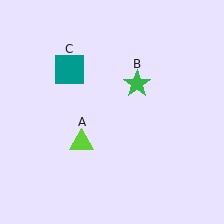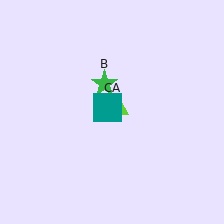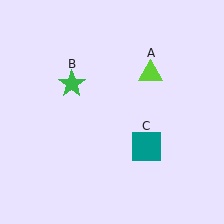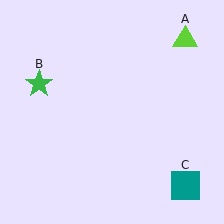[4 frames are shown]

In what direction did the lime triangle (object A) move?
The lime triangle (object A) moved up and to the right.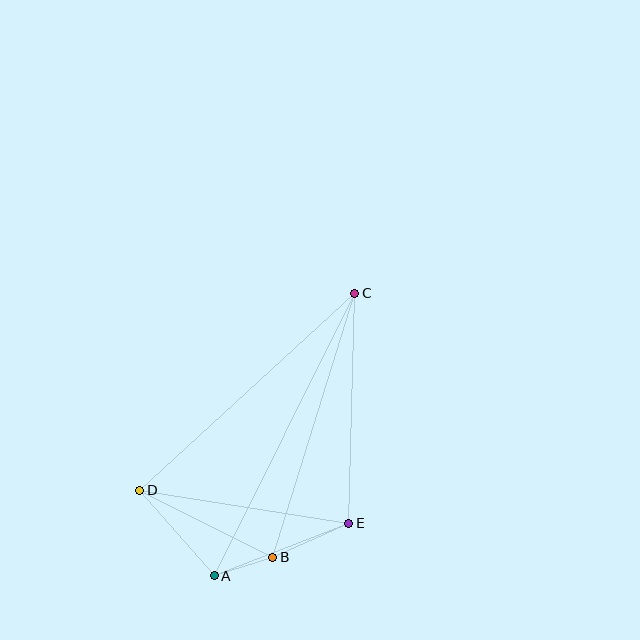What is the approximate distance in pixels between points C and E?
The distance between C and E is approximately 230 pixels.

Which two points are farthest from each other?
Points A and C are farthest from each other.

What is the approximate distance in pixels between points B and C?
The distance between B and C is approximately 277 pixels.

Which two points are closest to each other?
Points A and B are closest to each other.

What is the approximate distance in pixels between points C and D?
The distance between C and D is approximately 292 pixels.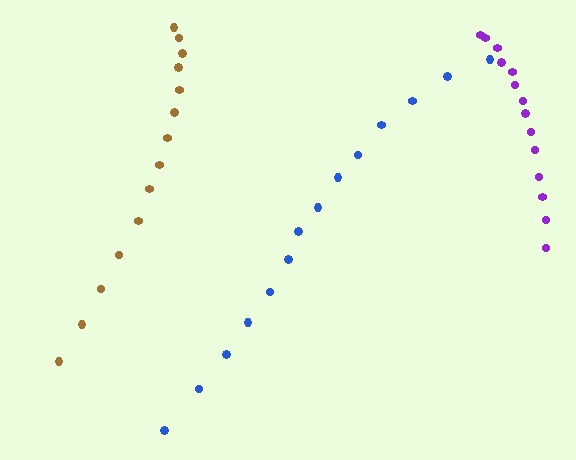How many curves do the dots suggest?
There are 3 distinct paths.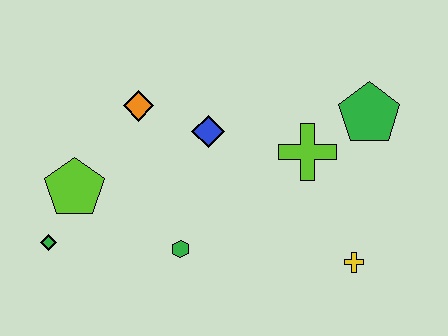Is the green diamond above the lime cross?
No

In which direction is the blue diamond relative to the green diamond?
The blue diamond is to the right of the green diamond.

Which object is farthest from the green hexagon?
The green pentagon is farthest from the green hexagon.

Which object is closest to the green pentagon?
The lime cross is closest to the green pentagon.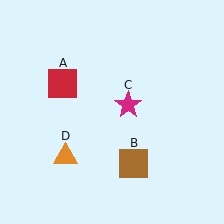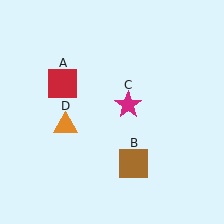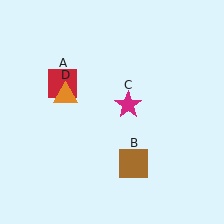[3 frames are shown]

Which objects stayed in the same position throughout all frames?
Red square (object A) and brown square (object B) and magenta star (object C) remained stationary.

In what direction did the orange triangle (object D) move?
The orange triangle (object D) moved up.